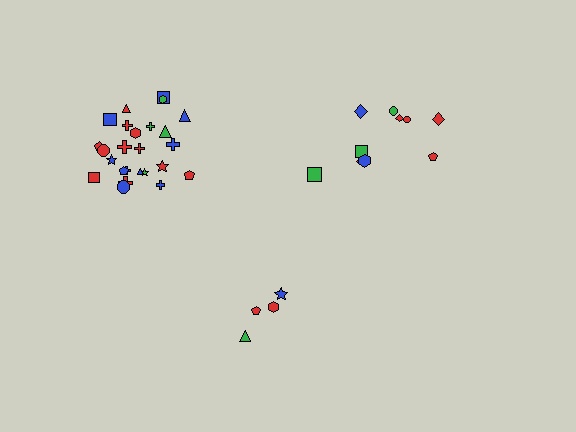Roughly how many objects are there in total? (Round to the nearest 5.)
Roughly 40 objects in total.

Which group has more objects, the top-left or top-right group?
The top-left group.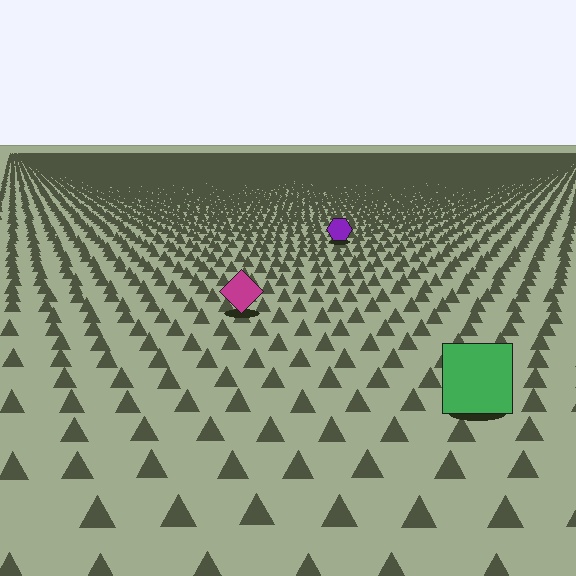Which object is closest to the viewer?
The green square is closest. The texture marks near it are larger and more spread out.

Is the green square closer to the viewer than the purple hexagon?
Yes. The green square is closer — you can tell from the texture gradient: the ground texture is coarser near it.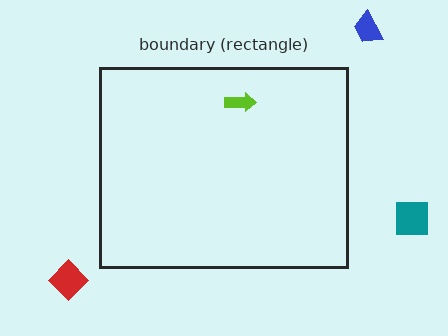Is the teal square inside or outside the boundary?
Outside.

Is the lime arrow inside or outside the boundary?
Inside.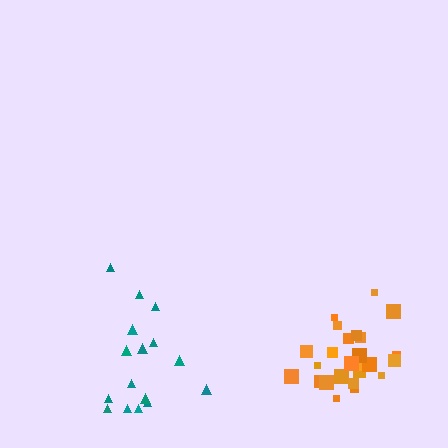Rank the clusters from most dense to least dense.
orange, teal.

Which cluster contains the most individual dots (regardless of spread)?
Orange (27).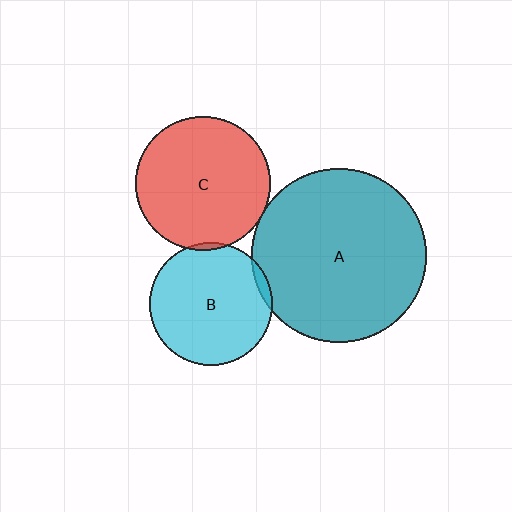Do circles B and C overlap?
Yes.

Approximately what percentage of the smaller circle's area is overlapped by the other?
Approximately 5%.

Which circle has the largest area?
Circle A (teal).